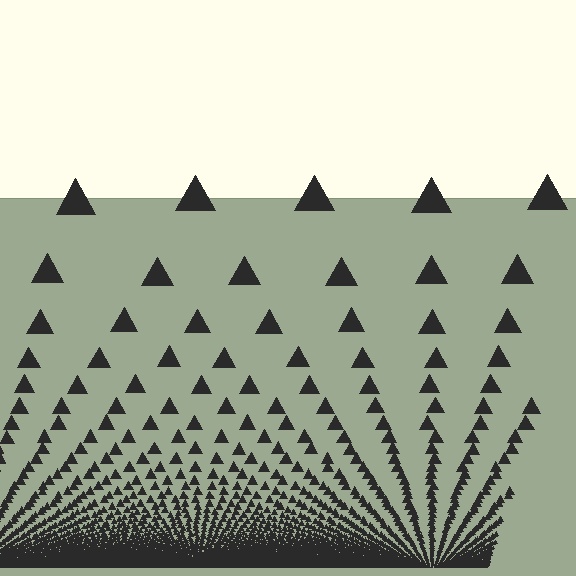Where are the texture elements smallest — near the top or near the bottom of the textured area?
Near the bottom.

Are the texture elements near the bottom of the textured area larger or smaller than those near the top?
Smaller. The gradient is inverted — elements near the bottom are smaller and denser.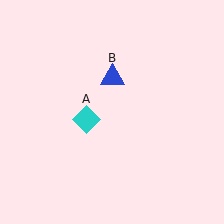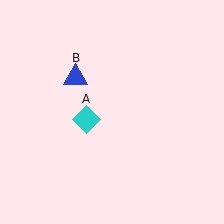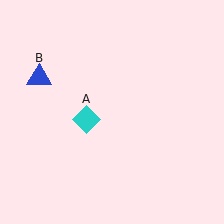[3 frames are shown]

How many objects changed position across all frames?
1 object changed position: blue triangle (object B).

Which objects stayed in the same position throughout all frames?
Cyan diamond (object A) remained stationary.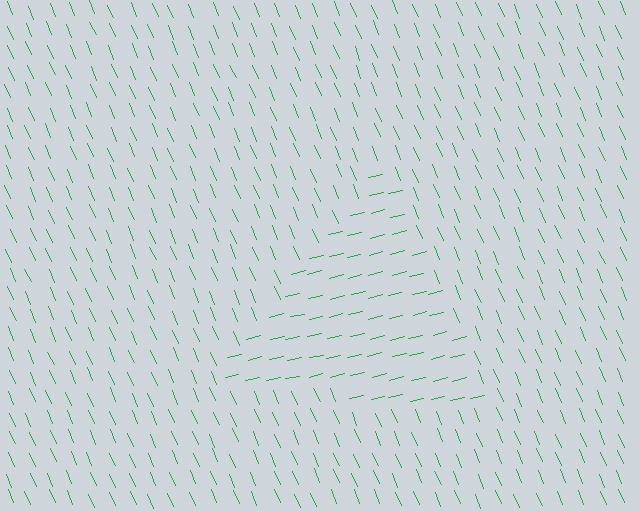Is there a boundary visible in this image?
Yes, there is a texture boundary formed by a change in line orientation.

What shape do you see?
I see a triangle.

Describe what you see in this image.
The image is filled with small green line segments. A triangle region in the image has lines oriented differently from the surrounding lines, creating a visible texture boundary.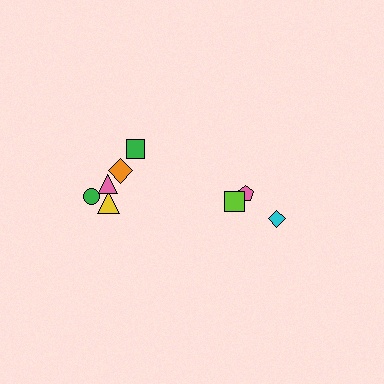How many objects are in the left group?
There are 5 objects.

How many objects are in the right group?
There are 3 objects.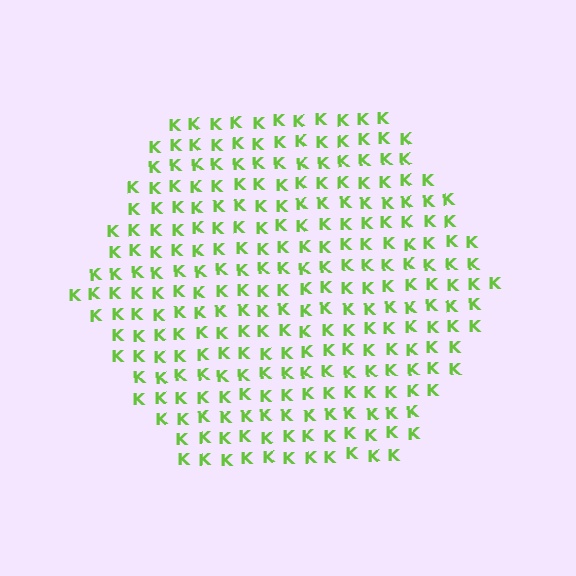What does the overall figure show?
The overall figure shows a hexagon.